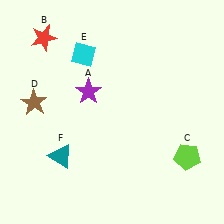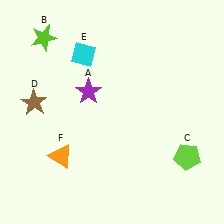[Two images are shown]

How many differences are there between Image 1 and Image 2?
There are 2 differences between the two images.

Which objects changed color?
B changed from red to lime. F changed from teal to orange.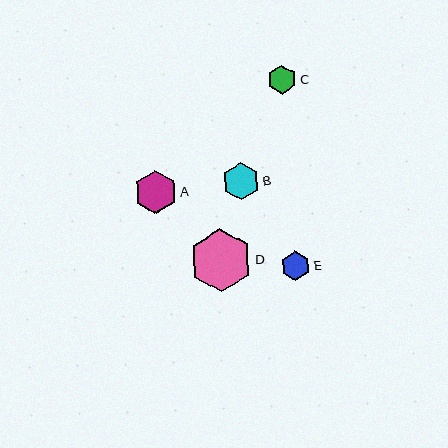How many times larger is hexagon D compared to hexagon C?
Hexagon D is approximately 2.2 times the size of hexagon C.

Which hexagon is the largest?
Hexagon D is the largest with a size of approximately 63 pixels.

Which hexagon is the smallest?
Hexagon C is the smallest with a size of approximately 29 pixels.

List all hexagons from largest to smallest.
From largest to smallest: D, A, B, E, C.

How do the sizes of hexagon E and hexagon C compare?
Hexagon E and hexagon C are approximately the same size.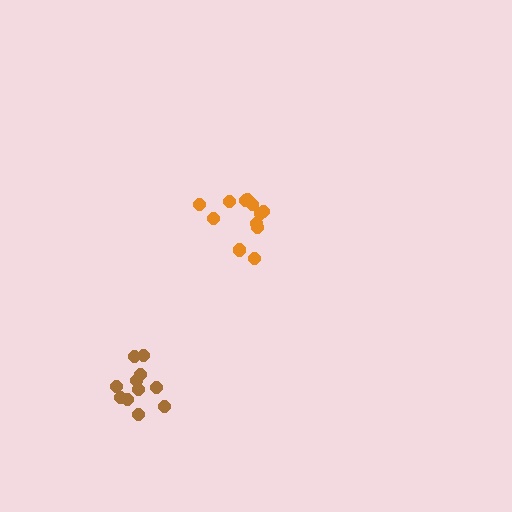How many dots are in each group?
Group 1: 11 dots, Group 2: 13 dots (24 total).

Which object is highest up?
The orange cluster is topmost.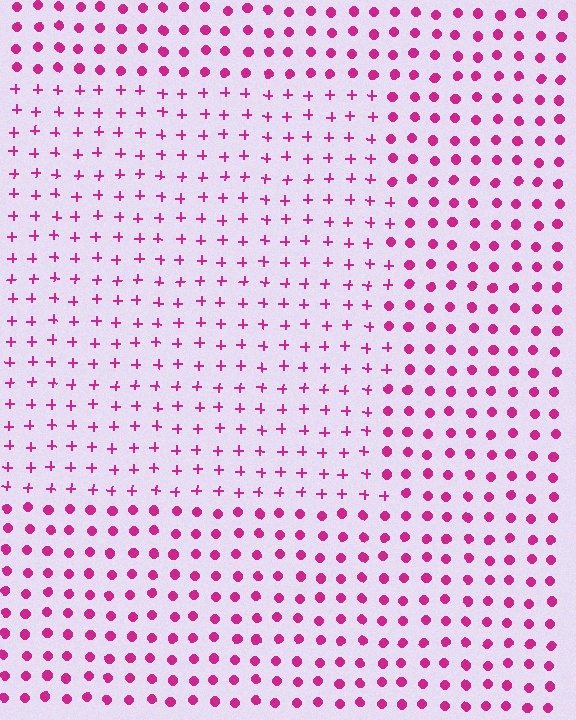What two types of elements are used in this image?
The image uses plus signs inside the rectangle region and circles outside it.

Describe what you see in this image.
The image is filled with small magenta elements arranged in a uniform grid. A rectangle-shaped region contains plus signs, while the surrounding area contains circles. The boundary is defined purely by the change in element shape.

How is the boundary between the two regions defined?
The boundary is defined by a change in element shape: plus signs inside vs. circles outside. All elements share the same color and spacing.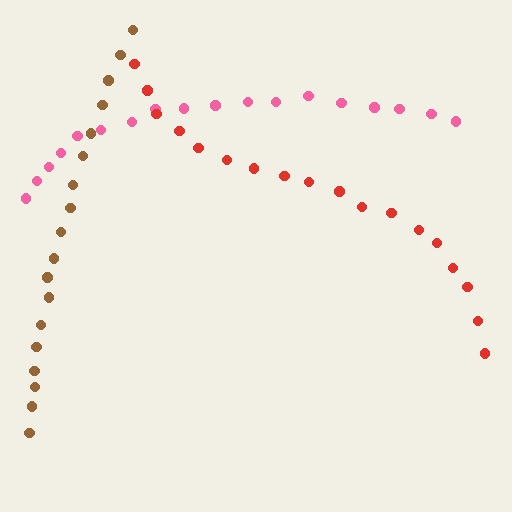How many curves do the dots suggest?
There are 3 distinct paths.